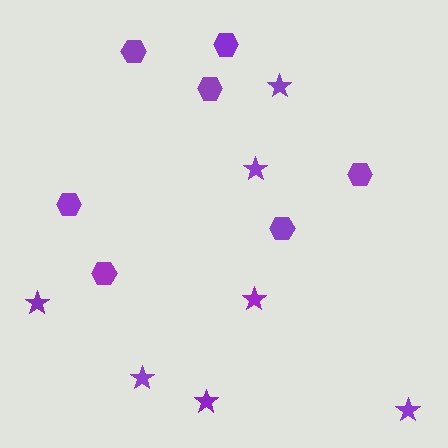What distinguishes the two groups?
There are 2 groups: one group of hexagons (7) and one group of stars (7).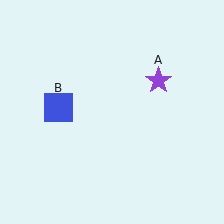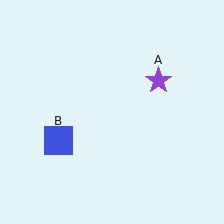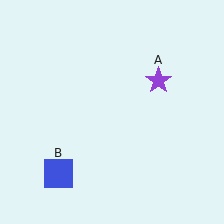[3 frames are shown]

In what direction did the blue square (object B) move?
The blue square (object B) moved down.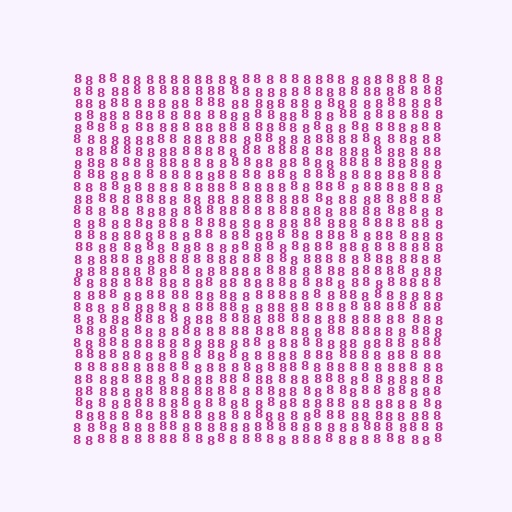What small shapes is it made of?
It is made of small digit 8's.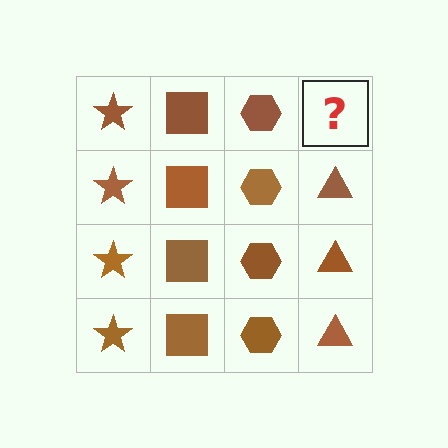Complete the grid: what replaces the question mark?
The question mark should be replaced with a brown triangle.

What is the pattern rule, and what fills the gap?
The rule is that each column has a consistent shape. The gap should be filled with a brown triangle.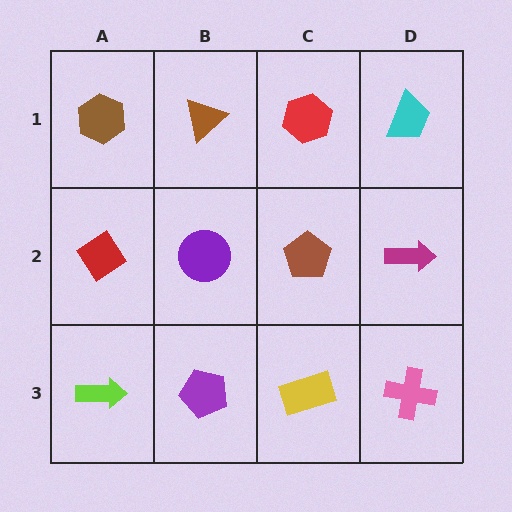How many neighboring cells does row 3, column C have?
3.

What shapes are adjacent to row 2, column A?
A brown hexagon (row 1, column A), a lime arrow (row 3, column A), a purple circle (row 2, column B).